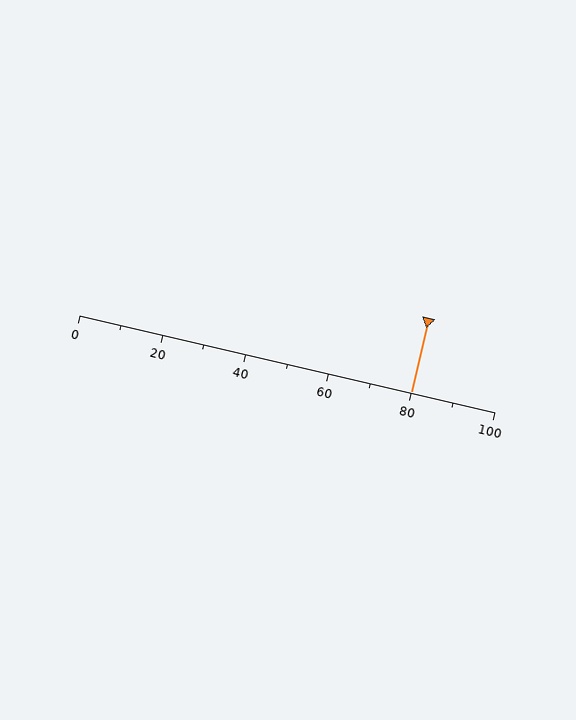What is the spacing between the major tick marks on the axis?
The major ticks are spaced 20 apart.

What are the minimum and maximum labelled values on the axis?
The axis runs from 0 to 100.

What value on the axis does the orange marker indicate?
The marker indicates approximately 80.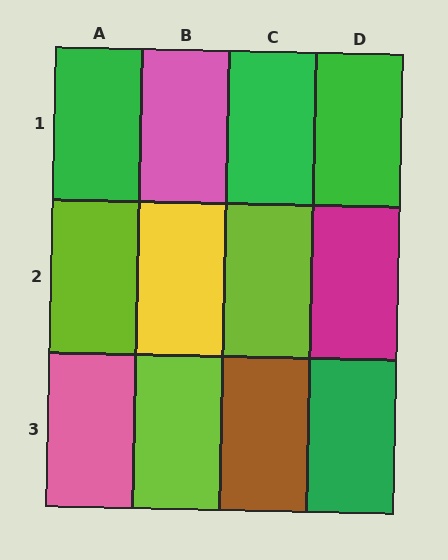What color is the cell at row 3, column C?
Brown.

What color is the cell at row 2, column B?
Yellow.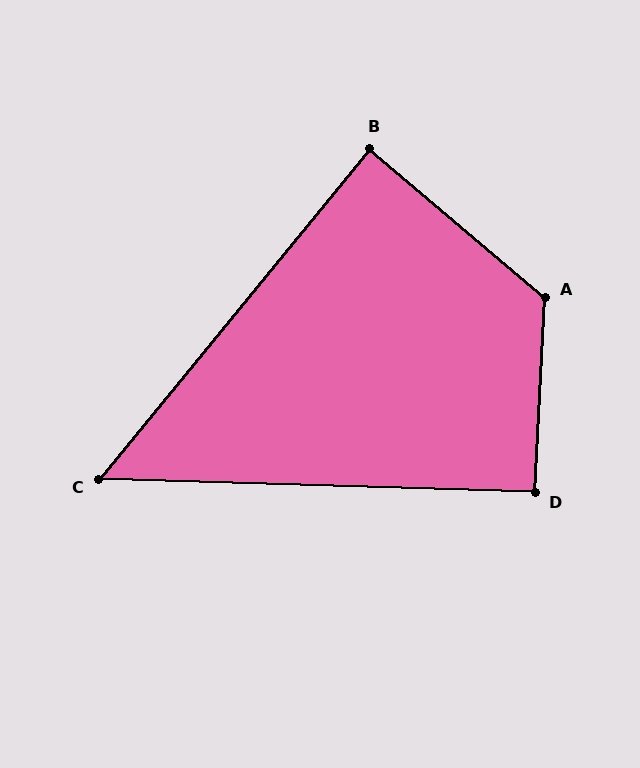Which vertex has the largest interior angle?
A, at approximately 128 degrees.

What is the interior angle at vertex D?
Approximately 91 degrees (approximately right).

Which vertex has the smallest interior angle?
C, at approximately 52 degrees.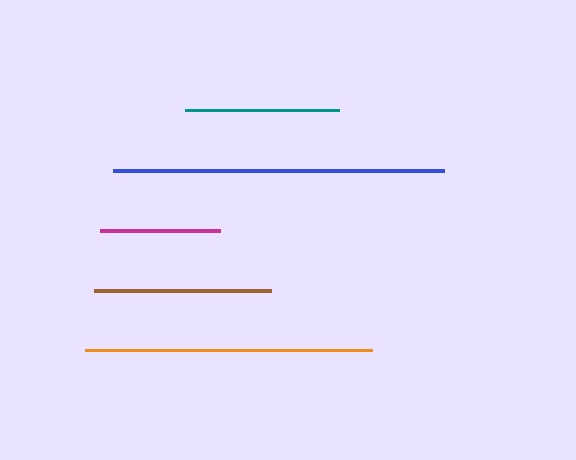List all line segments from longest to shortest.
From longest to shortest: blue, orange, brown, teal, magenta.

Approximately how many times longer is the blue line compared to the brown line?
The blue line is approximately 1.9 times the length of the brown line.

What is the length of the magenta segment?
The magenta segment is approximately 121 pixels long.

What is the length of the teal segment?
The teal segment is approximately 154 pixels long.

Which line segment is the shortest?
The magenta line is the shortest at approximately 121 pixels.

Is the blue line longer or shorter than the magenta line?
The blue line is longer than the magenta line.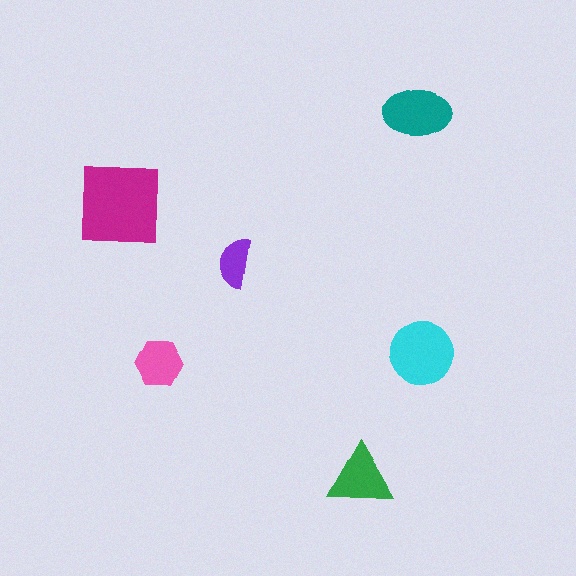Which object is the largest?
The magenta square.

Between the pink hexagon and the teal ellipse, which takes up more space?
The teal ellipse.